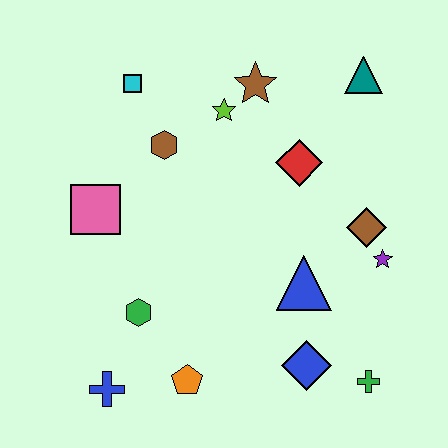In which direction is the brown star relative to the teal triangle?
The brown star is to the left of the teal triangle.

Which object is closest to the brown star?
The lime star is closest to the brown star.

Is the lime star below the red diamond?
No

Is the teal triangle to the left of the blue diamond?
No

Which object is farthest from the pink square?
The green cross is farthest from the pink square.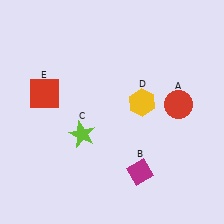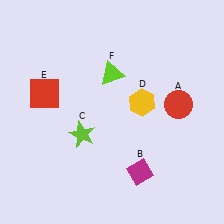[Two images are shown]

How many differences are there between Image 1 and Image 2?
There is 1 difference between the two images.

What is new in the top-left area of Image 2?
A lime triangle (F) was added in the top-left area of Image 2.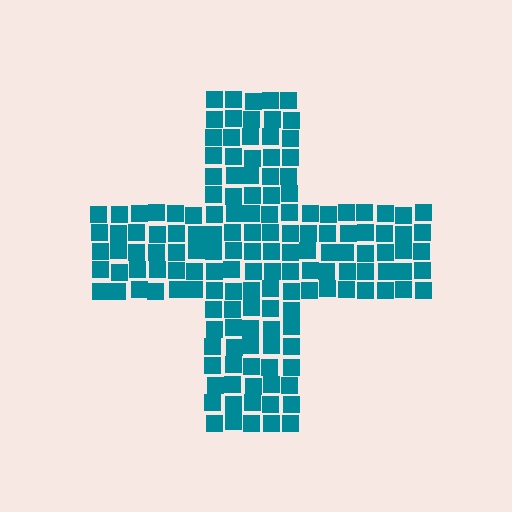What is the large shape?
The large shape is a cross.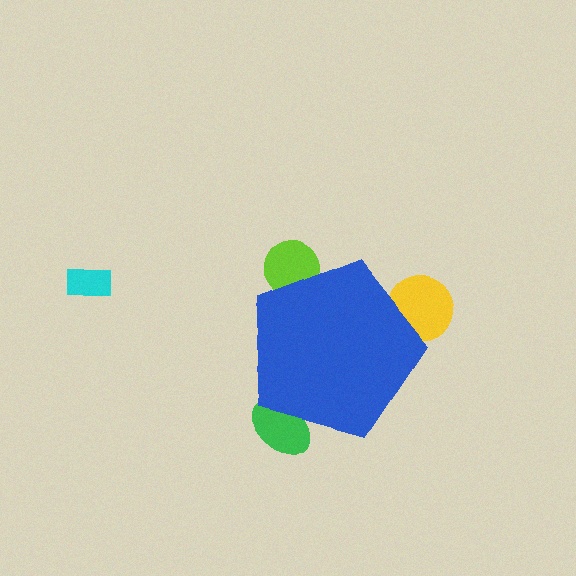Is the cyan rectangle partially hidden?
No, the cyan rectangle is fully visible.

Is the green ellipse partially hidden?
Yes, the green ellipse is partially hidden behind the blue pentagon.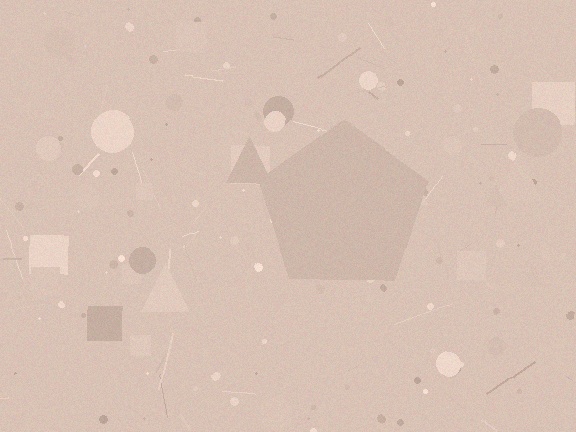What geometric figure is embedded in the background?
A pentagon is embedded in the background.